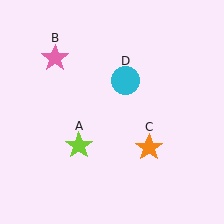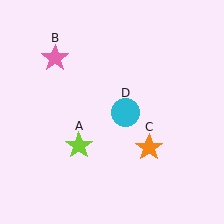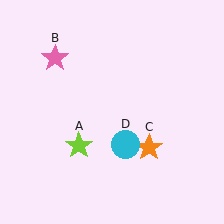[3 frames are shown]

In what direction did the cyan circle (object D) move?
The cyan circle (object D) moved down.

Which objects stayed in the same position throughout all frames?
Lime star (object A) and pink star (object B) and orange star (object C) remained stationary.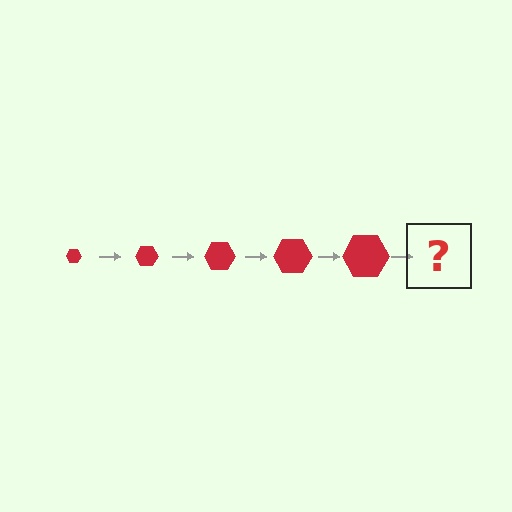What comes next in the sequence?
The next element should be a red hexagon, larger than the previous one.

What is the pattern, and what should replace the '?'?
The pattern is that the hexagon gets progressively larger each step. The '?' should be a red hexagon, larger than the previous one.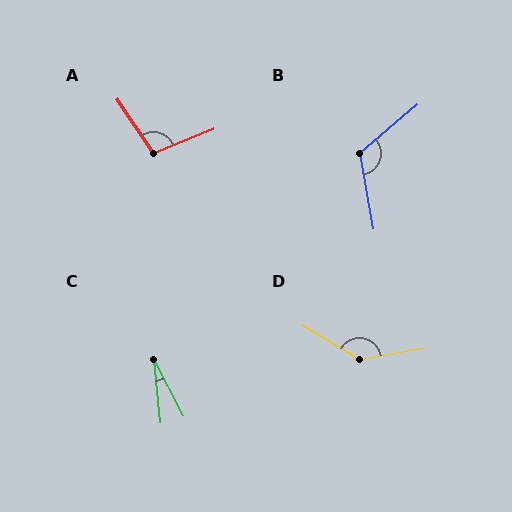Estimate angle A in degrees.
Approximately 101 degrees.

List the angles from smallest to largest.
C (21°), A (101°), B (120°), D (140°).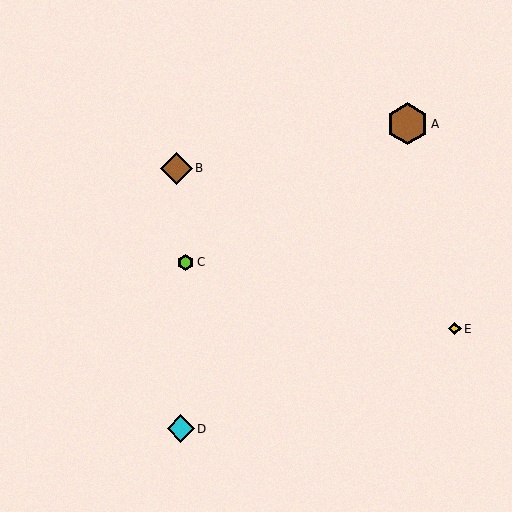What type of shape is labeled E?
Shape E is a yellow diamond.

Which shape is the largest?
The brown hexagon (labeled A) is the largest.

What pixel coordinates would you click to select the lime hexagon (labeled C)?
Click at (186, 262) to select the lime hexagon C.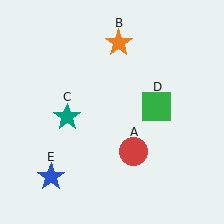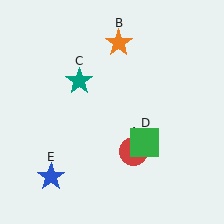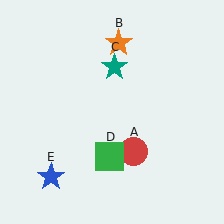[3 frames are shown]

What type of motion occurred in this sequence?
The teal star (object C), green square (object D) rotated clockwise around the center of the scene.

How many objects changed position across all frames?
2 objects changed position: teal star (object C), green square (object D).